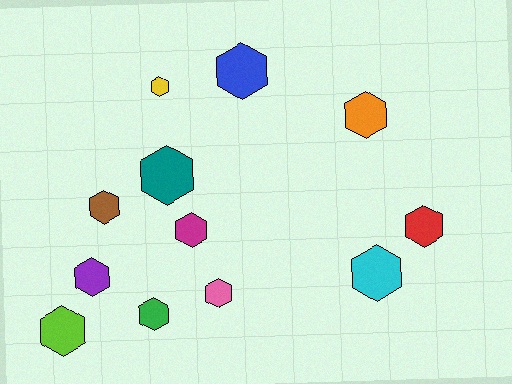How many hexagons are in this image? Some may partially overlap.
There are 12 hexagons.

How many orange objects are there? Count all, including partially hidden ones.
There is 1 orange object.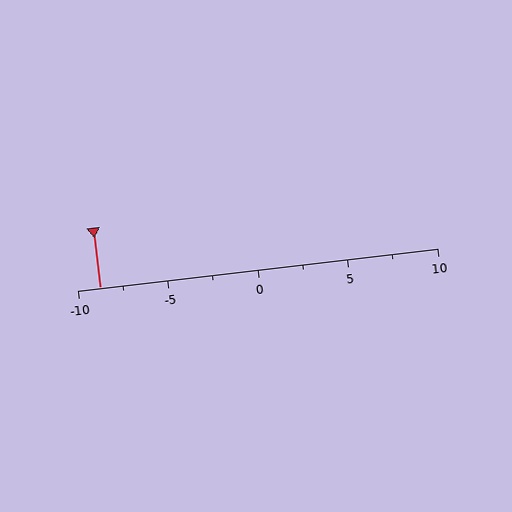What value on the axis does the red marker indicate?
The marker indicates approximately -8.8.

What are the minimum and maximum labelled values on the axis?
The axis runs from -10 to 10.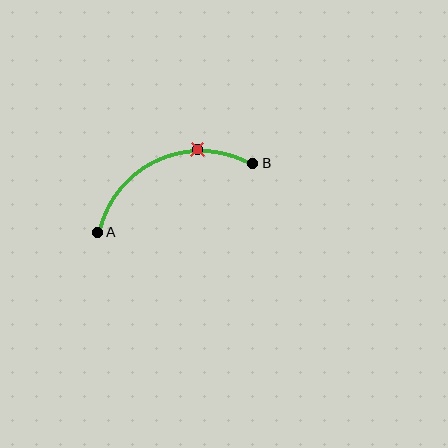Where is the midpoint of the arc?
The arc midpoint is the point on the curve farthest from the straight line joining A and B. It sits above that line.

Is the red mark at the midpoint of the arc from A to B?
No. The red mark lies on the arc but is closer to endpoint B. The arc midpoint would be at the point on the curve equidistant along the arc from both A and B.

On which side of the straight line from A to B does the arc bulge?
The arc bulges above the straight line connecting A and B.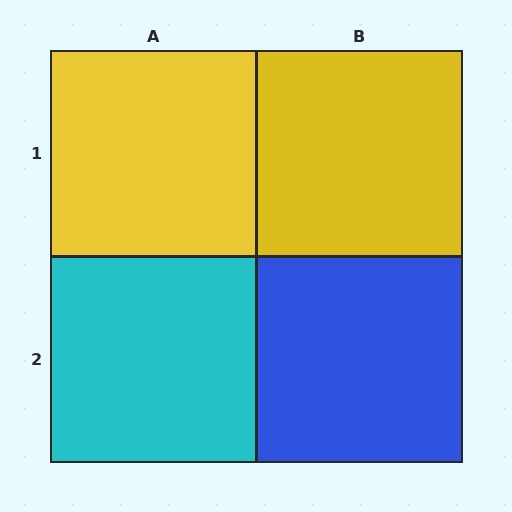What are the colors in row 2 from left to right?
Cyan, blue.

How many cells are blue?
1 cell is blue.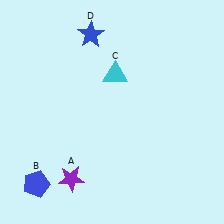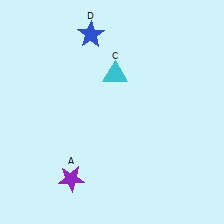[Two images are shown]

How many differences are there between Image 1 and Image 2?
There is 1 difference between the two images.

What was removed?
The blue pentagon (B) was removed in Image 2.